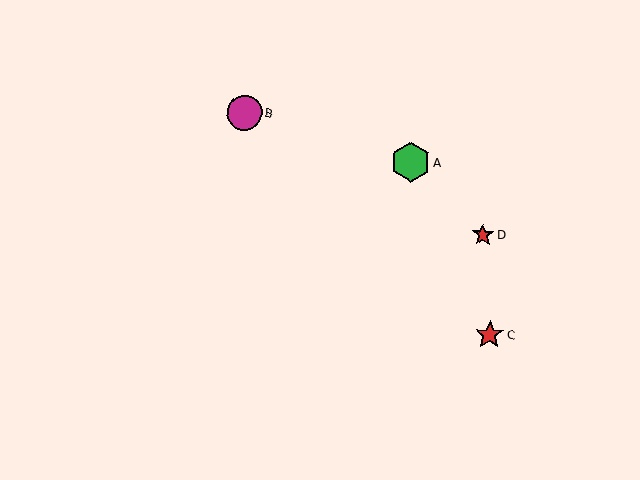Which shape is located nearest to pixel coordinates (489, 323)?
The red star (labeled C) at (489, 334) is nearest to that location.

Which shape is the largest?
The green hexagon (labeled A) is the largest.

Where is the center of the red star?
The center of the red star is at (483, 235).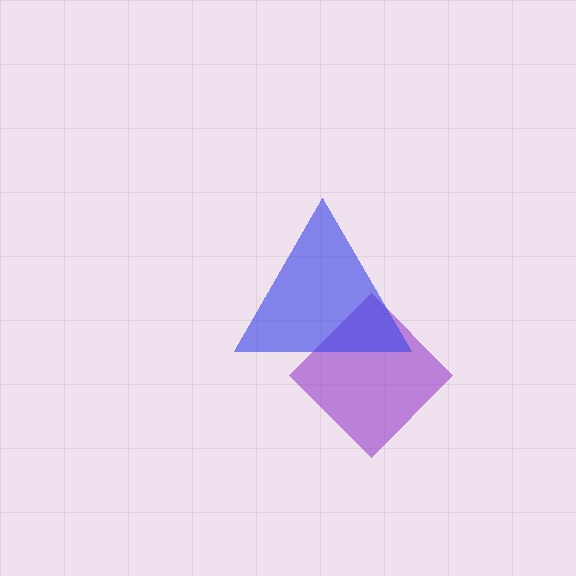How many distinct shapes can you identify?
There are 2 distinct shapes: a purple diamond, a blue triangle.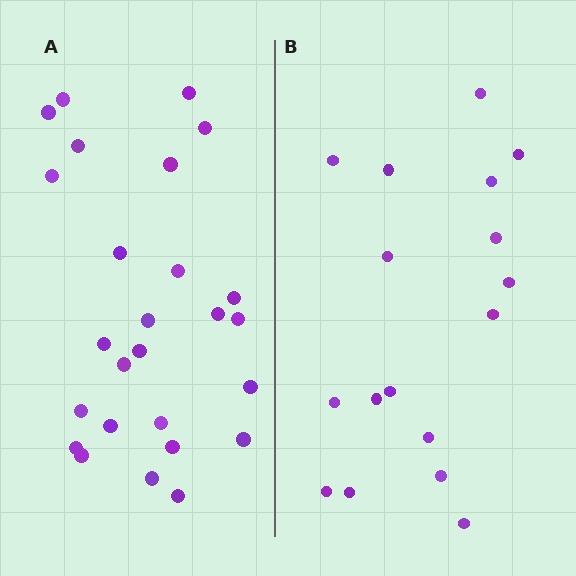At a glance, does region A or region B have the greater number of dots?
Region A (the left region) has more dots.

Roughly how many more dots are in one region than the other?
Region A has roughly 8 or so more dots than region B.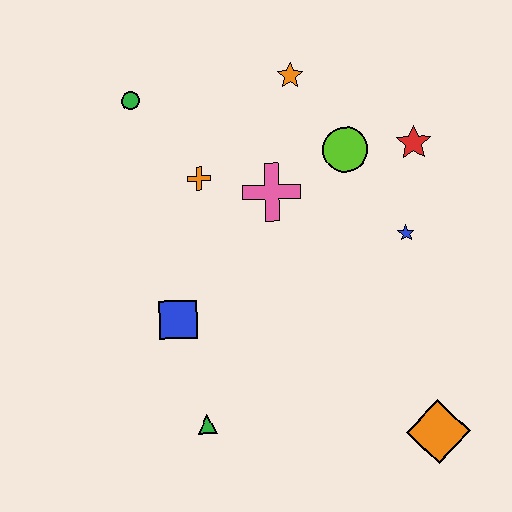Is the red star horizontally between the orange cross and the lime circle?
No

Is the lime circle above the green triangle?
Yes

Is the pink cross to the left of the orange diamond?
Yes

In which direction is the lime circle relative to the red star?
The lime circle is to the left of the red star.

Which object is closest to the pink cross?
The orange cross is closest to the pink cross.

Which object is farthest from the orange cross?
The orange diamond is farthest from the orange cross.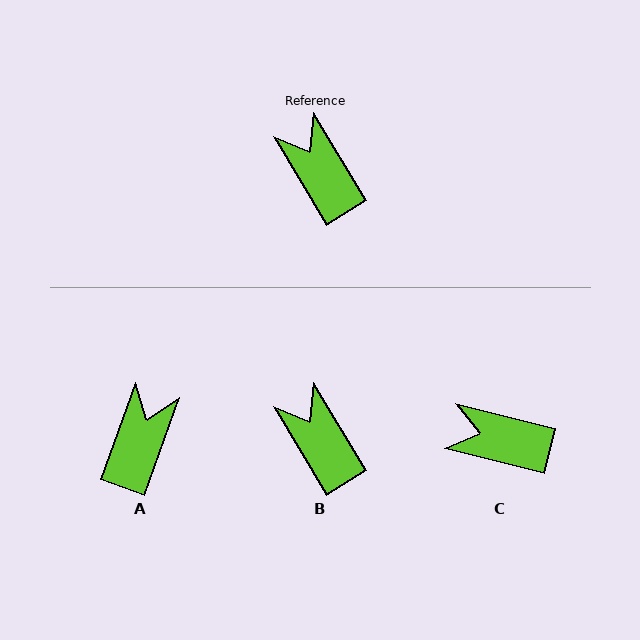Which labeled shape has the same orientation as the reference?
B.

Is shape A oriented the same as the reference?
No, it is off by about 51 degrees.